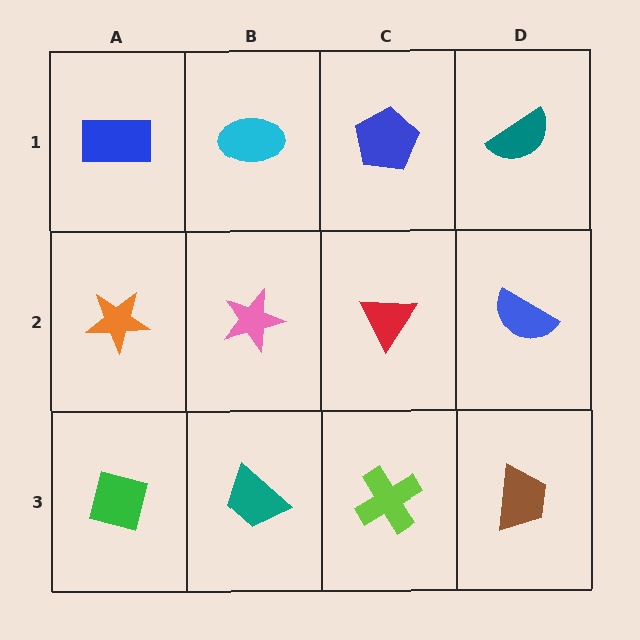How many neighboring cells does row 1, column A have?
2.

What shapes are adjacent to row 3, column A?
An orange star (row 2, column A), a teal trapezoid (row 3, column B).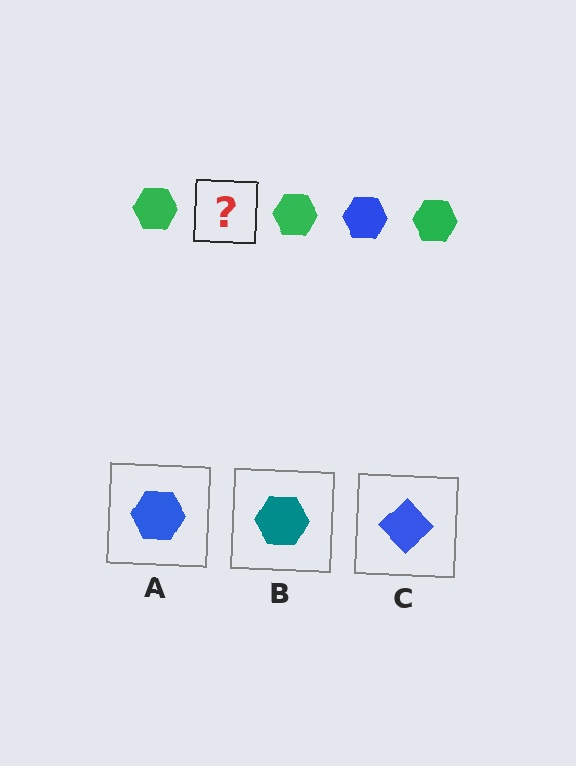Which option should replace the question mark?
Option A.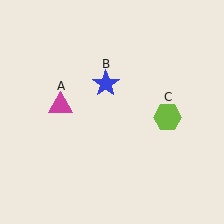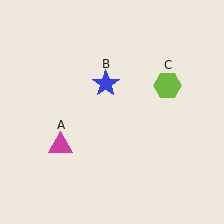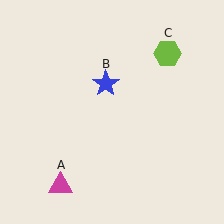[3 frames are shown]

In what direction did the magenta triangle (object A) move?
The magenta triangle (object A) moved down.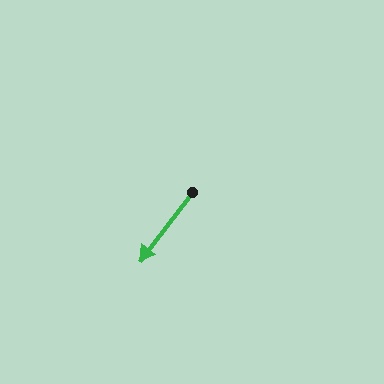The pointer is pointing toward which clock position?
Roughly 7 o'clock.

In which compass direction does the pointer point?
Southwest.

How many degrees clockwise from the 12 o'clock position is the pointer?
Approximately 217 degrees.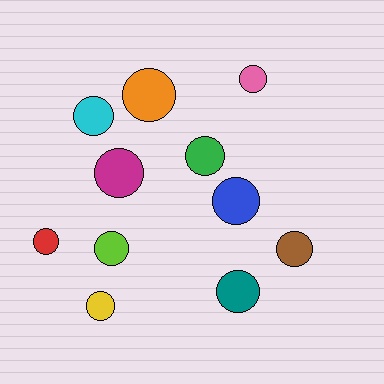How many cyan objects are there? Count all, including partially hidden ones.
There is 1 cyan object.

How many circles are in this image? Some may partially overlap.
There are 11 circles.